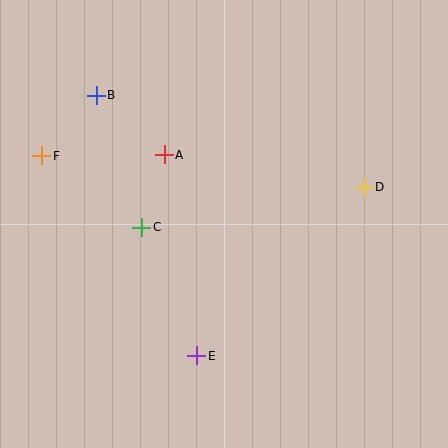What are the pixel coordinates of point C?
Point C is at (142, 227).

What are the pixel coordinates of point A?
Point A is at (164, 155).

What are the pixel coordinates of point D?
Point D is at (364, 187).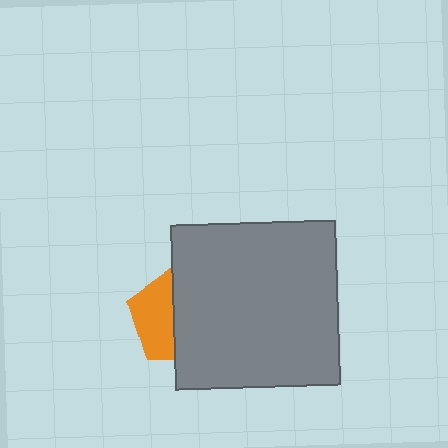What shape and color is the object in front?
The object in front is a gray square.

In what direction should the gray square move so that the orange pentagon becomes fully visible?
The gray square should move right. That is the shortest direction to clear the overlap and leave the orange pentagon fully visible.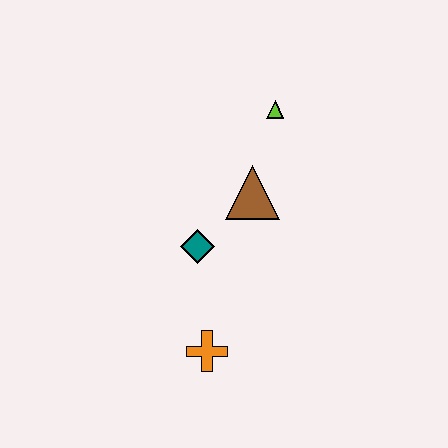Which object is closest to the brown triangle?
The teal diamond is closest to the brown triangle.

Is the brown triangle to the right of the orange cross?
Yes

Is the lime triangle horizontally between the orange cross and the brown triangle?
No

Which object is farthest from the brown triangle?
The orange cross is farthest from the brown triangle.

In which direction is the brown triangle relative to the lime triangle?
The brown triangle is below the lime triangle.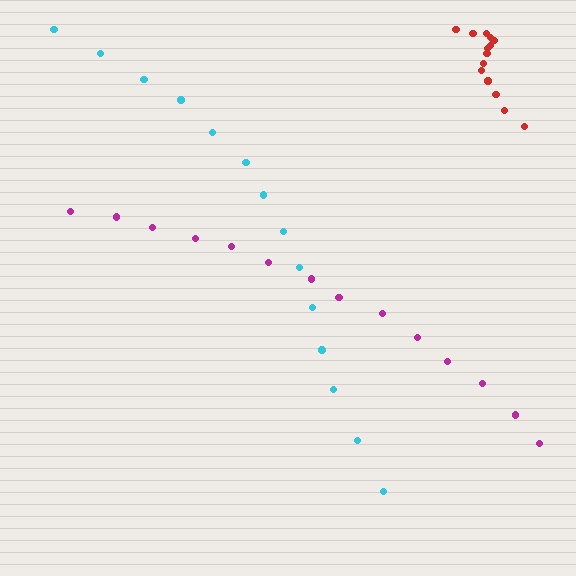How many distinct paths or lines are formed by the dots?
There are 3 distinct paths.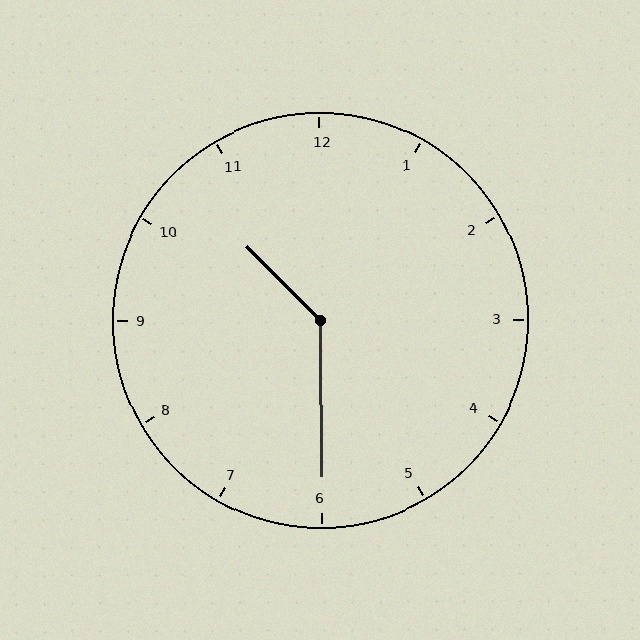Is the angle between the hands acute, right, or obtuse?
It is obtuse.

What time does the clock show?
10:30.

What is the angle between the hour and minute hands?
Approximately 135 degrees.